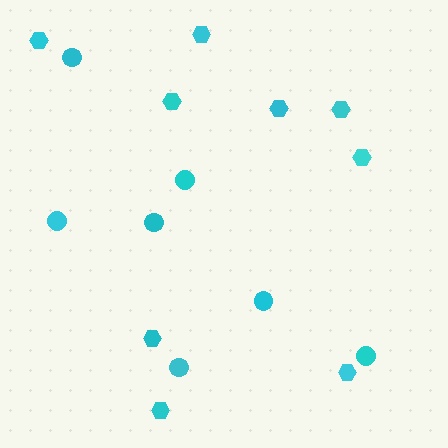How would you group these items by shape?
There are 2 groups: one group of hexagons (9) and one group of circles (7).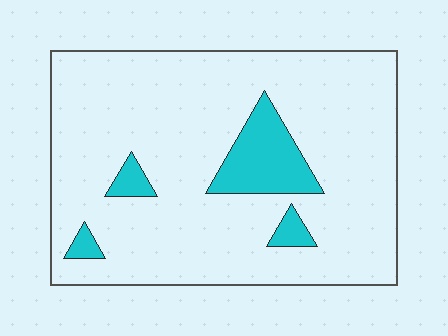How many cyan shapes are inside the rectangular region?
4.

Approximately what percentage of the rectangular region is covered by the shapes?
Approximately 10%.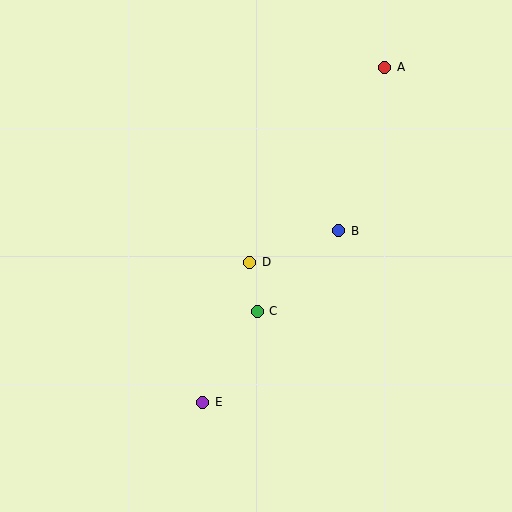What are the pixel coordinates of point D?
Point D is at (250, 262).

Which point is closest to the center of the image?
Point D at (250, 262) is closest to the center.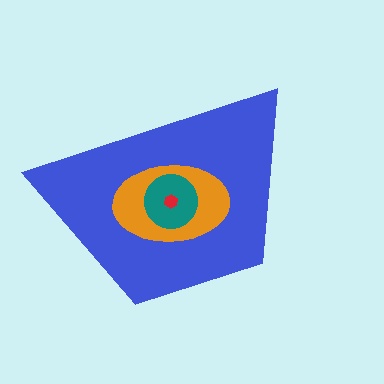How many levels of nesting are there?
4.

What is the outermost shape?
The blue trapezoid.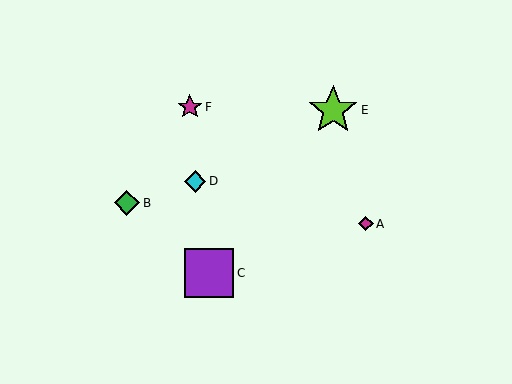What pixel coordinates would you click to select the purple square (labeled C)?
Click at (209, 273) to select the purple square C.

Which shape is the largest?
The lime star (labeled E) is the largest.